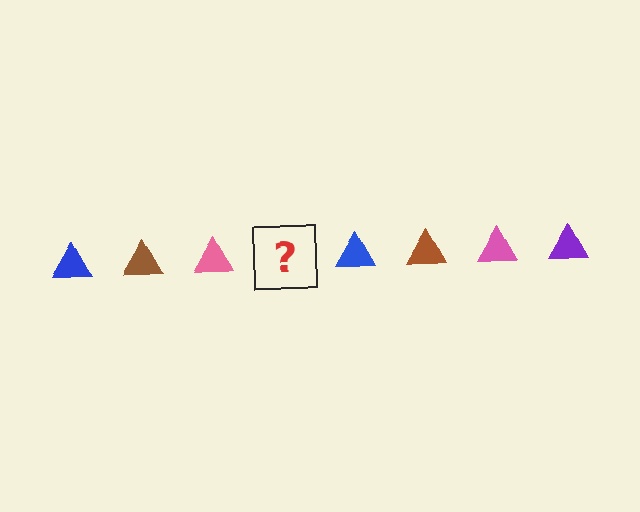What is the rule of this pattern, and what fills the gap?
The rule is that the pattern cycles through blue, brown, pink, purple triangles. The gap should be filled with a purple triangle.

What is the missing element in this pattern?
The missing element is a purple triangle.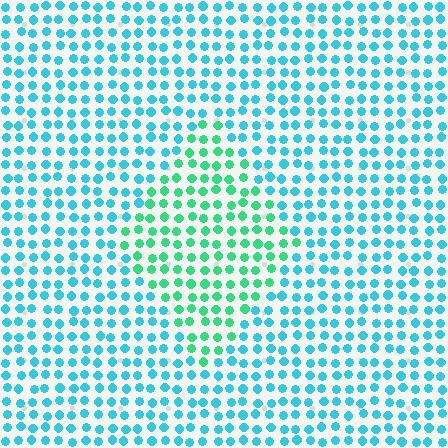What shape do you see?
I see a diamond.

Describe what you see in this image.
The image is filled with small cyan elements in a uniform arrangement. A diamond-shaped region is visible where the elements are tinted to a slightly different hue, forming a subtle color boundary.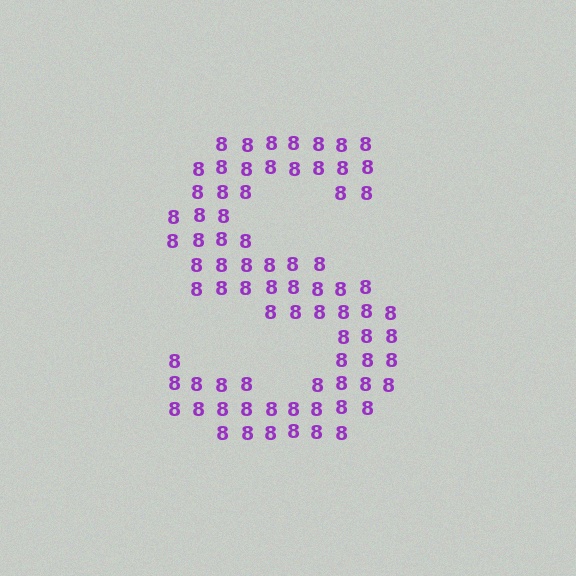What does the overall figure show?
The overall figure shows the letter S.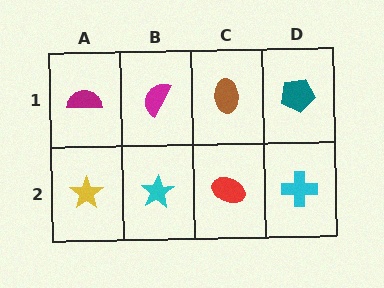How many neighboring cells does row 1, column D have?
2.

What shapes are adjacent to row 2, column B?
A magenta semicircle (row 1, column B), a yellow star (row 2, column A), a red ellipse (row 2, column C).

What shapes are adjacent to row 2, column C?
A brown ellipse (row 1, column C), a cyan star (row 2, column B), a cyan cross (row 2, column D).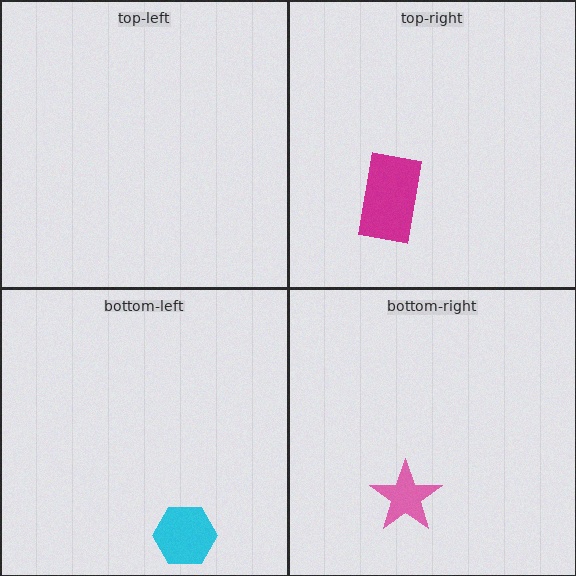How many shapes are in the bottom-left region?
1.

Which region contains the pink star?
The bottom-right region.